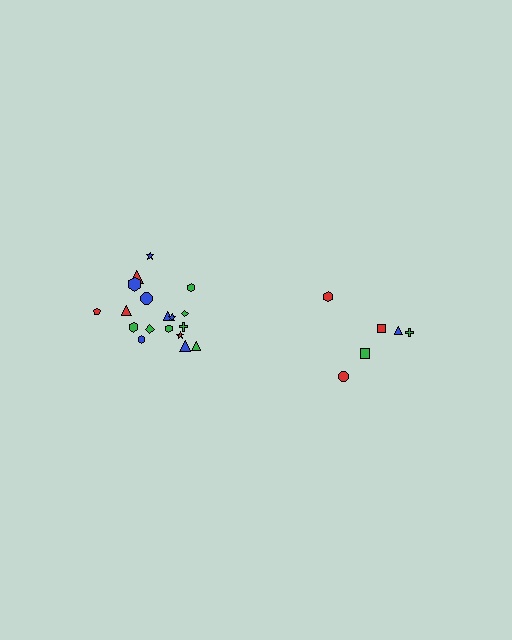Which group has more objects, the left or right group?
The left group.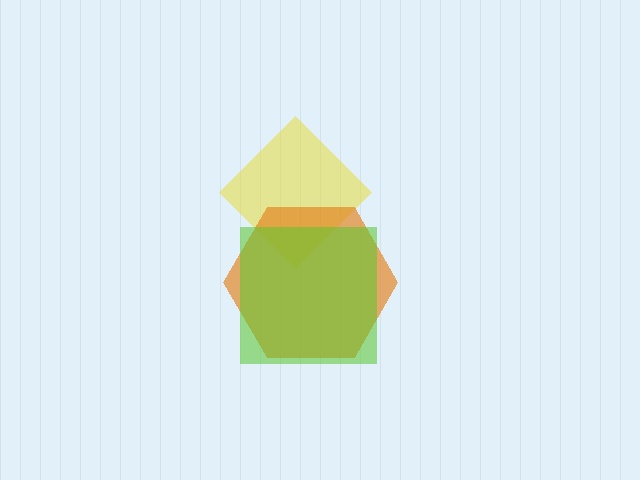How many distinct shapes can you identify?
There are 3 distinct shapes: a yellow diamond, an orange hexagon, a lime square.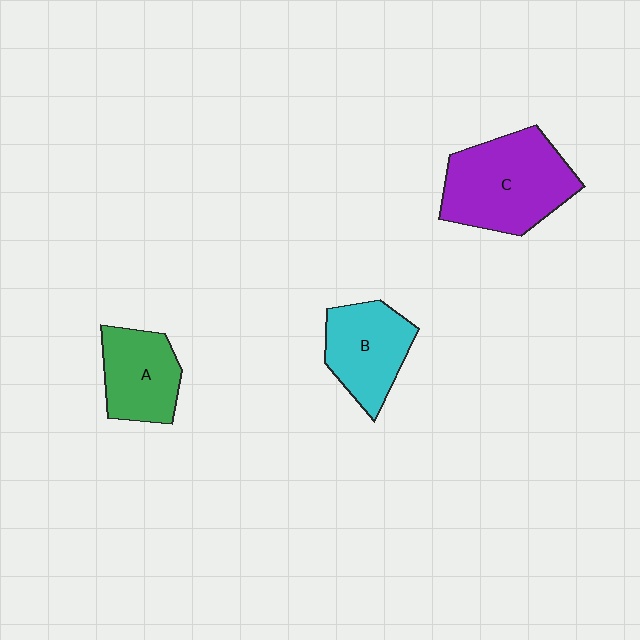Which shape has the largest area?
Shape C (purple).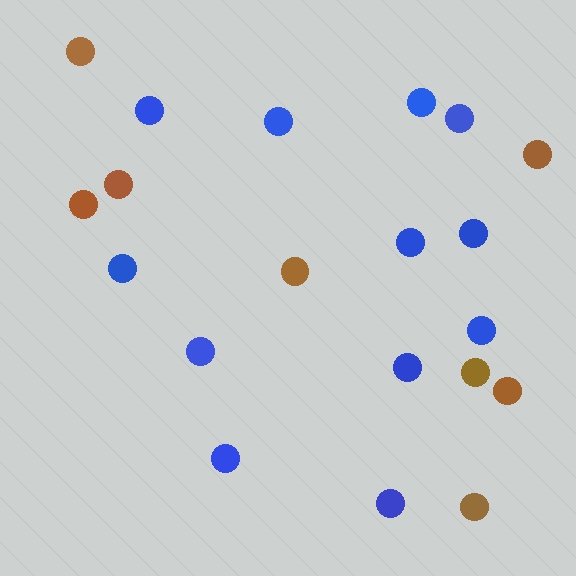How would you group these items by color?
There are 2 groups: one group of brown circles (8) and one group of blue circles (12).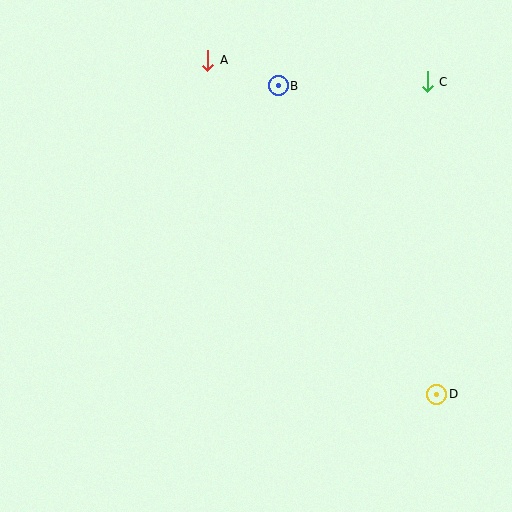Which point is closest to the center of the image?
Point B at (278, 86) is closest to the center.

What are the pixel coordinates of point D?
Point D is at (437, 394).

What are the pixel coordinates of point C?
Point C is at (427, 82).